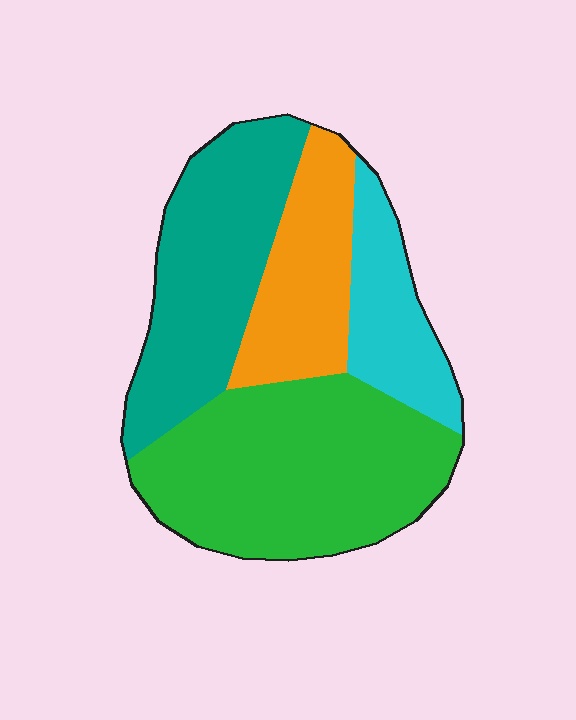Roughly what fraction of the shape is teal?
Teal takes up about one quarter (1/4) of the shape.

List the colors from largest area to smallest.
From largest to smallest: green, teal, orange, cyan.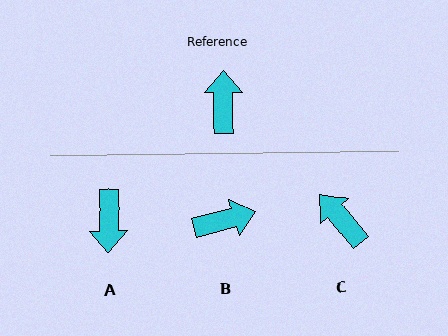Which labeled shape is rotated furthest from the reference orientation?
A, about 180 degrees away.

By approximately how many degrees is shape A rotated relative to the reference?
Approximately 180 degrees counter-clockwise.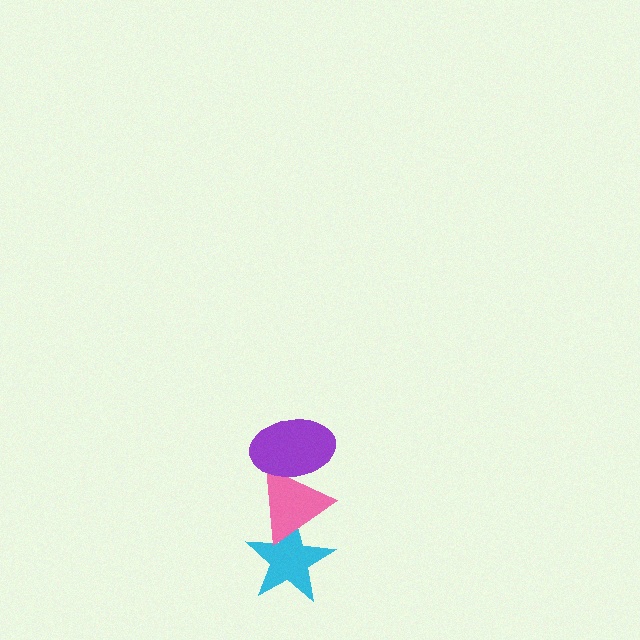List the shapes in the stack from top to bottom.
From top to bottom: the purple ellipse, the pink triangle, the cyan star.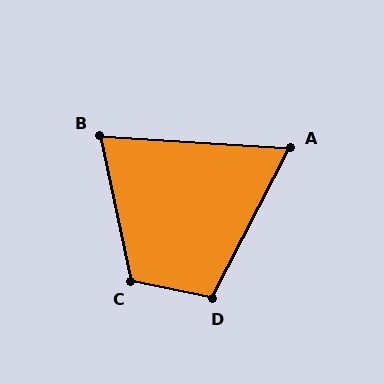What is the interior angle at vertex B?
Approximately 74 degrees (acute).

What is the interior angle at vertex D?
Approximately 106 degrees (obtuse).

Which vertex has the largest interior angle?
C, at approximately 114 degrees.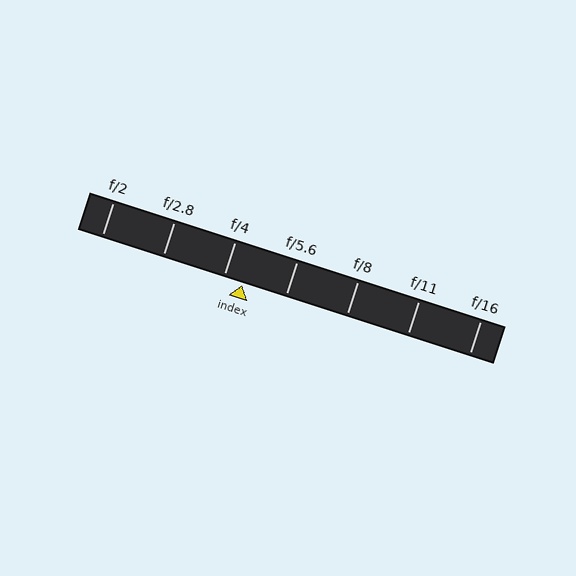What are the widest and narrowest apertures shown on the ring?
The widest aperture shown is f/2 and the narrowest is f/16.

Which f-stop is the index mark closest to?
The index mark is closest to f/4.